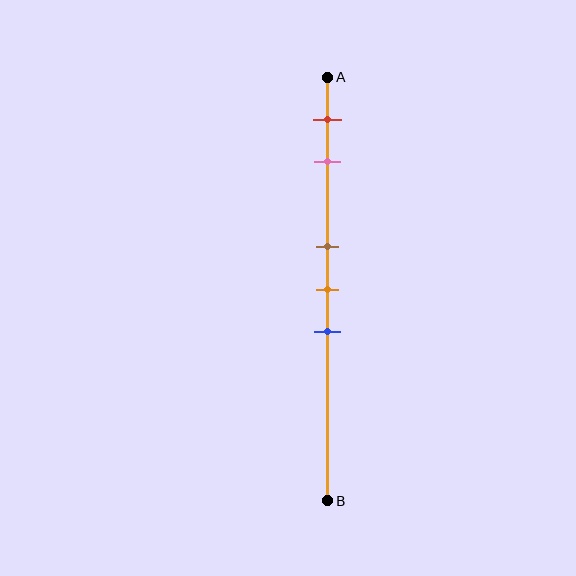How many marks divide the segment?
There are 5 marks dividing the segment.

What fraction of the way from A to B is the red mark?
The red mark is approximately 10% (0.1) of the way from A to B.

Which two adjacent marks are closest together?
The brown and orange marks are the closest adjacent pair.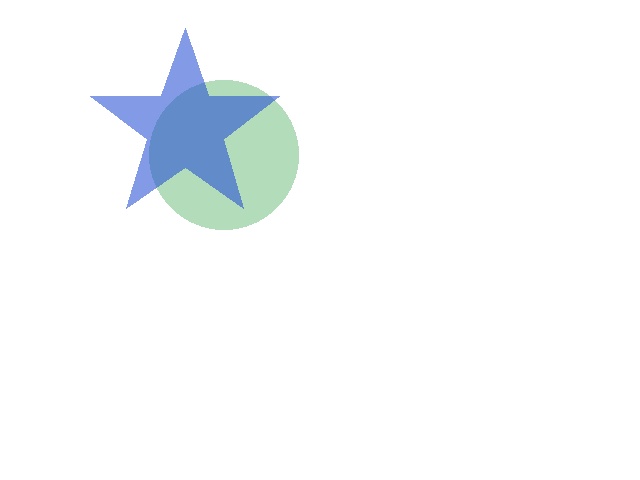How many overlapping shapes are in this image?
There are 2 overlapping shapes in the image.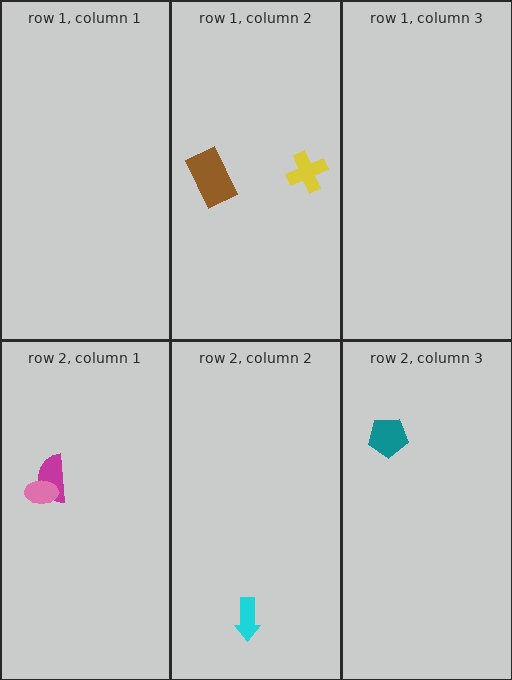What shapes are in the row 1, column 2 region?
The yellow cross, the brown rectangle.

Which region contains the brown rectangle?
The row 1, column 2 region.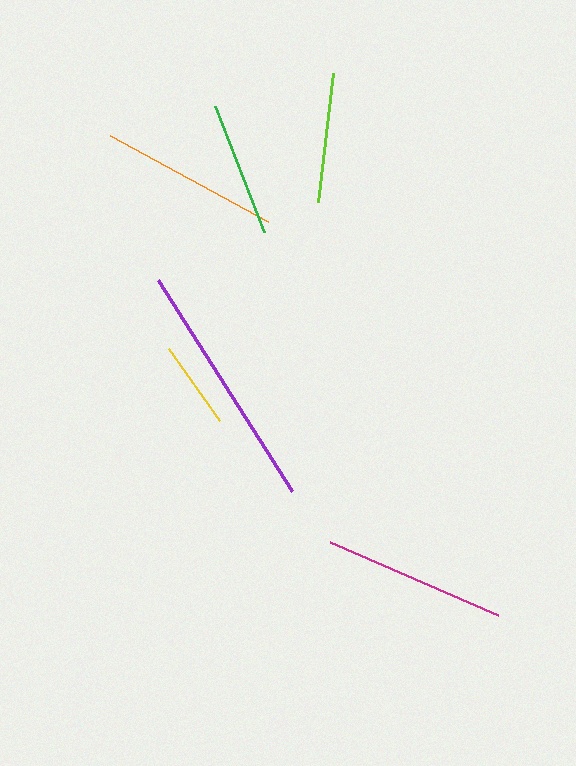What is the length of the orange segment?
The orange segment is approximately 180 pixels long.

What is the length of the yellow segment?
The yellow segment is approximately 89 pixels long.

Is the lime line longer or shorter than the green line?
The green line is longer than the lime line.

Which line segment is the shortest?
The yellow line is the shortest at approximately 89 pixels.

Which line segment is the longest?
The purple line is the longest at approximately 249 pixels.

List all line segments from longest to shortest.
From longest to shortest: purple, magenta, orange, green, lime, yellow.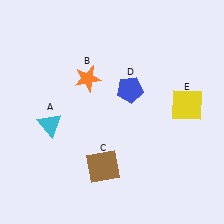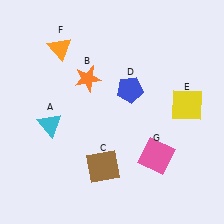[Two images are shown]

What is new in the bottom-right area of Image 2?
A pink square (G) was added in the bottom-right area of Image 2.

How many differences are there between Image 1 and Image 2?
There are 2 differences between the two images.